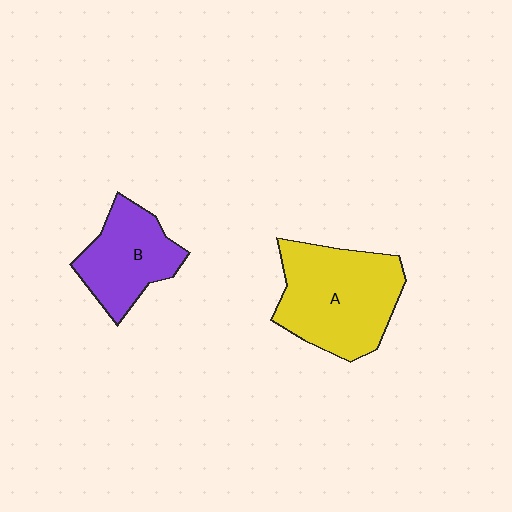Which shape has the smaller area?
Shape B (purple).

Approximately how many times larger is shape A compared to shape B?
Approximately 1.5 times.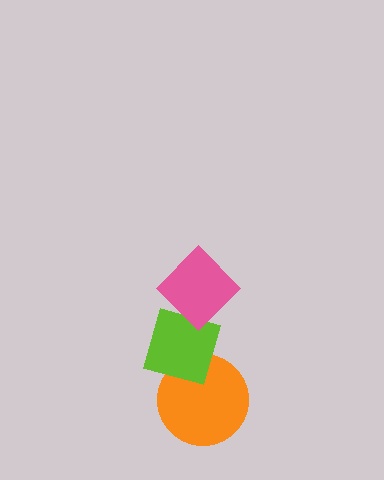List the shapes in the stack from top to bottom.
From top to bottom: the pink diamond, the lime diamond, the orange circle.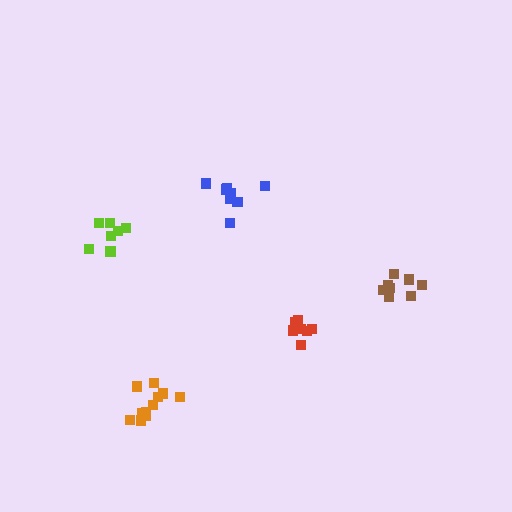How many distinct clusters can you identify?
There are 5 distinct clusters.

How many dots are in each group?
Group 1: 7 dots, Group 2: 7 dots, Group 3: 8 dots, Group 4: 9 dots, Group 5: 12 dots (43 total).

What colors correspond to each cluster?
The clusters are colored: lime, red, brown, blue, orange.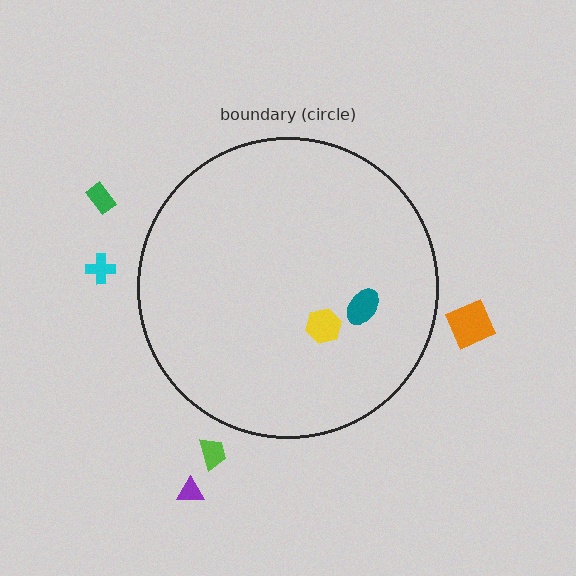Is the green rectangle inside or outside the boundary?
Outside.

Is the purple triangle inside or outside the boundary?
Outside.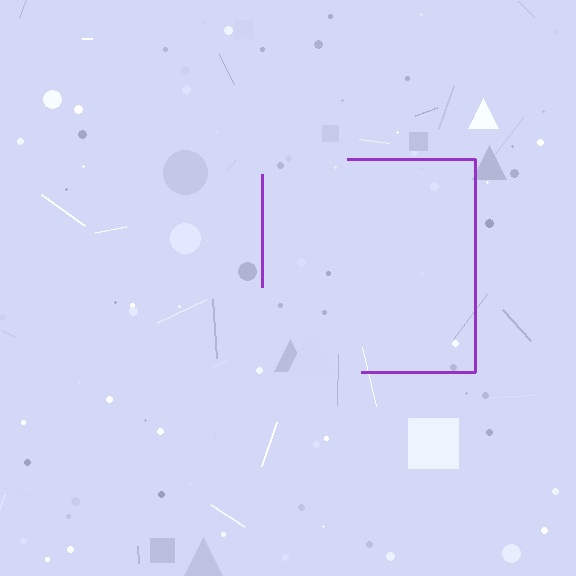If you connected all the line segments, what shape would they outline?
They would outline a square.